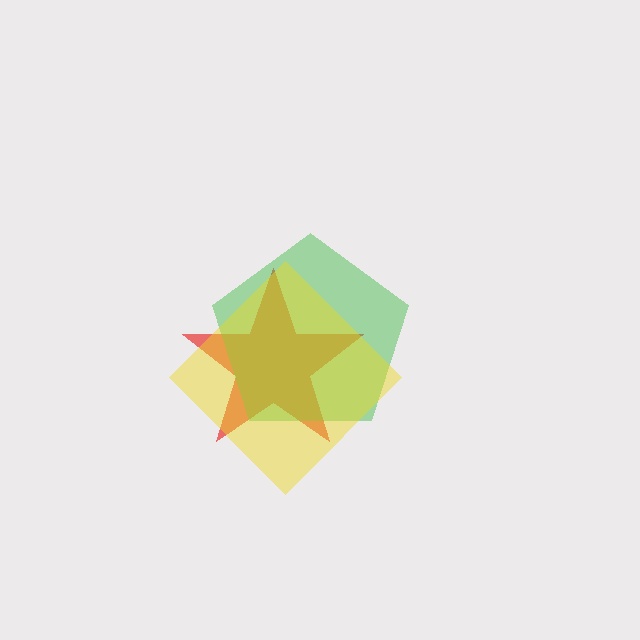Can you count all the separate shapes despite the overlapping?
Yes, there are 3 separate shapes.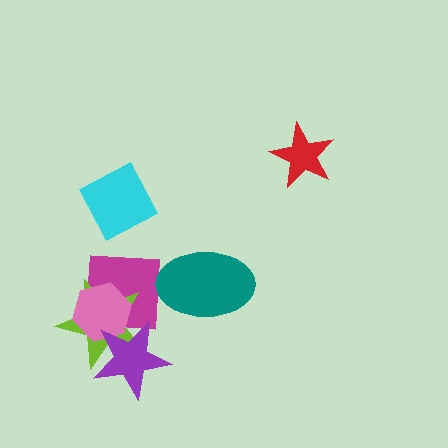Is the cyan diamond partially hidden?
No, no other shape covers it.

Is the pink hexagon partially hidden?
Yes, it is partially covered by another shape.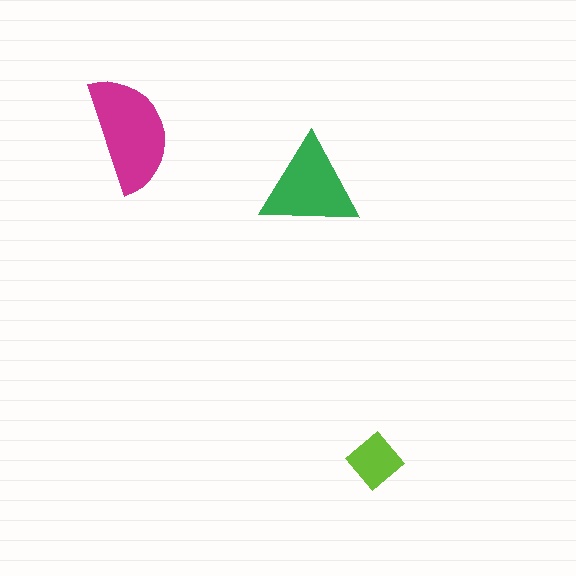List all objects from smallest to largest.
The lime diamond, the green triangle, the magenta semicircle.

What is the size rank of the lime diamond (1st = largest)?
3rd.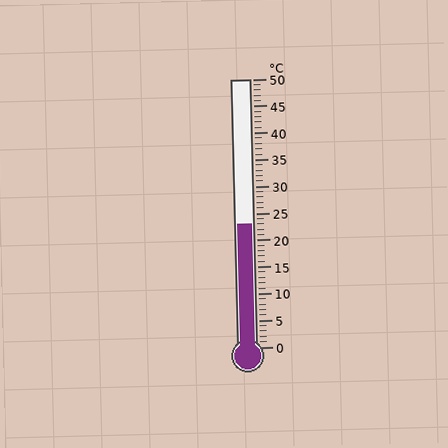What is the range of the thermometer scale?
The thermometer scale ranges from 0°C to 50°C.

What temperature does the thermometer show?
The thermometer shows approximately 23°C.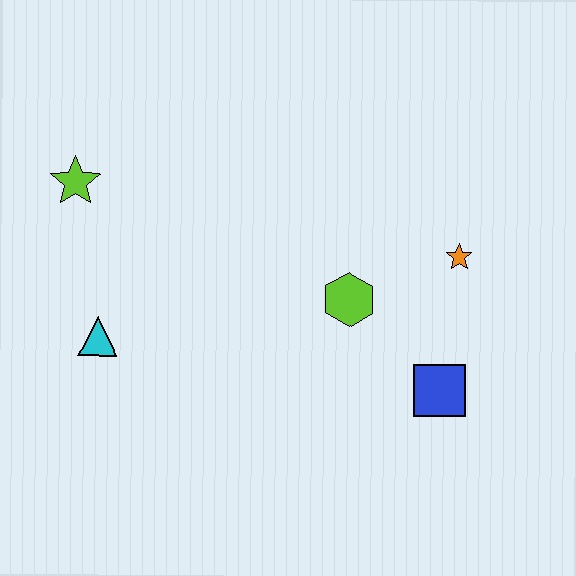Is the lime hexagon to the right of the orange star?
No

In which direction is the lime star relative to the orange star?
The lime star is to the left of the orange star.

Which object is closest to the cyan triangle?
The lime star is closest to the cyan triangle.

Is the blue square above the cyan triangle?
No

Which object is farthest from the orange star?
The lime star is farthest from the orange star.